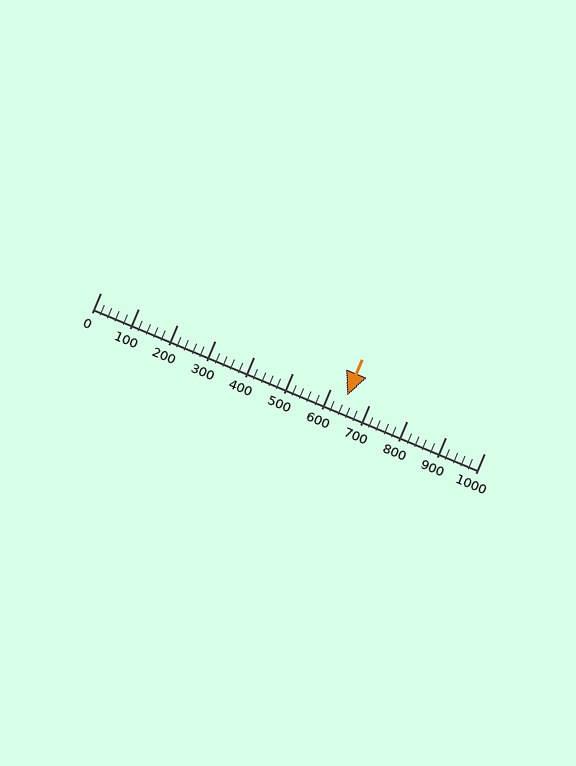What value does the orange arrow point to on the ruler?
The orange arrow points to approximately 644.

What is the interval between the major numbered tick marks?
The major tick marks are spaced 100 units apart.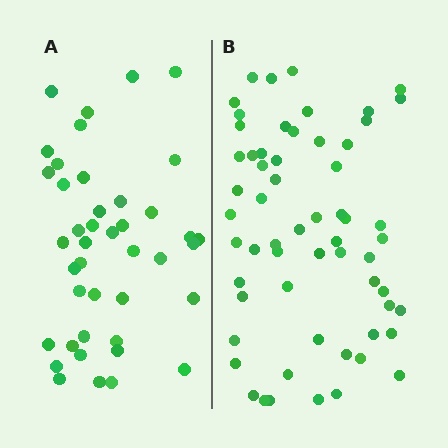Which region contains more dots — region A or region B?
Region B (the right region) has more dots.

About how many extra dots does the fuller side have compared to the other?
Region B has approximately 20 more dots than region A.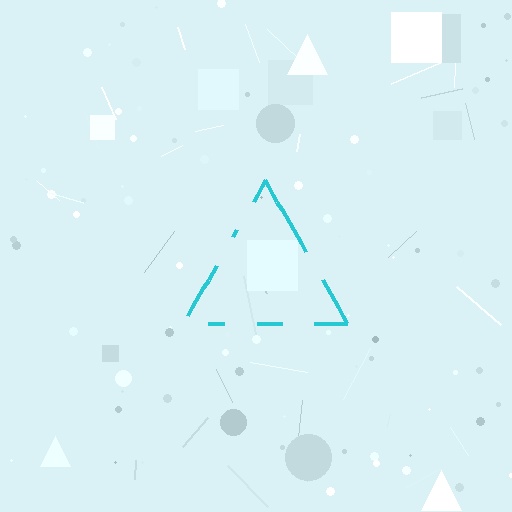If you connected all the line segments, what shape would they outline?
They would outline a triangle.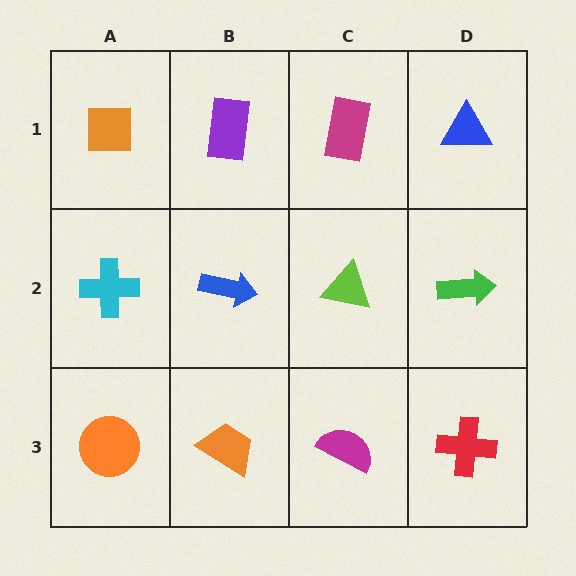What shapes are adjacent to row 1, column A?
A cyan cross (row 2, column A), a purple rectangle (row 1, column B).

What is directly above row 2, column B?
A purple rectangle.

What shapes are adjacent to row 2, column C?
A magenta rectangle (row 1, column C), a magenta semicircle (row 3, column C), a blue arrow (row 2, column B), a green arrow (row 2, column D).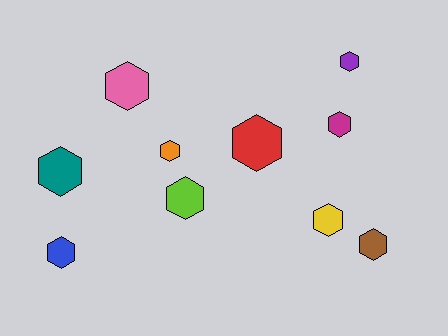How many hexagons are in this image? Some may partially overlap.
There are 10 hexagons.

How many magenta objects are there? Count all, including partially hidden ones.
There is 1 magenta object.